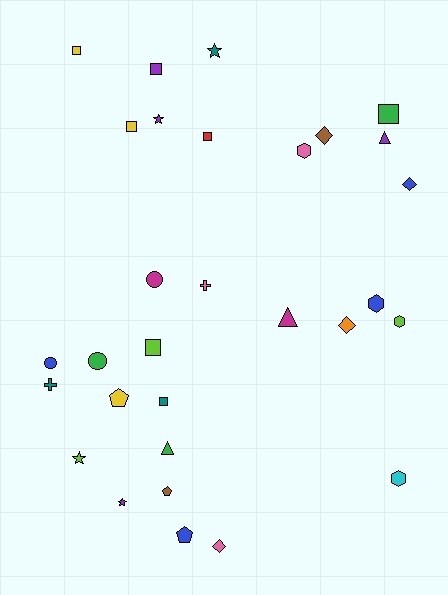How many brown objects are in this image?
There are 2 brown objects.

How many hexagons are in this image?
There are 4 hexagons.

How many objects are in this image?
There are 30 objects.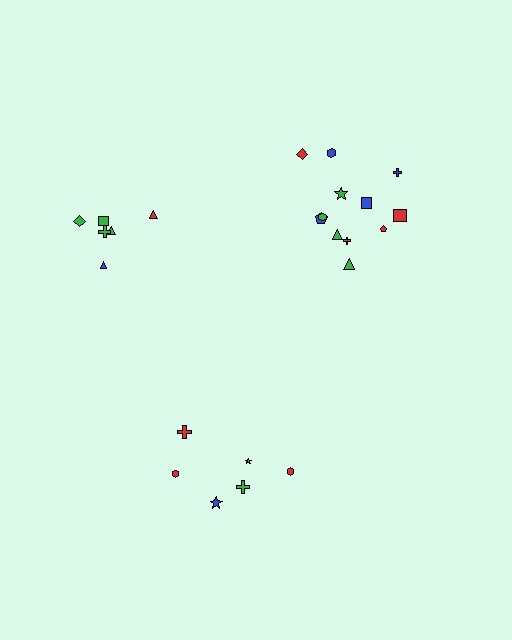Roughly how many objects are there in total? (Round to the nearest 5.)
Roughly 25 objects in total.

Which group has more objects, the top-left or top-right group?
The top-right group.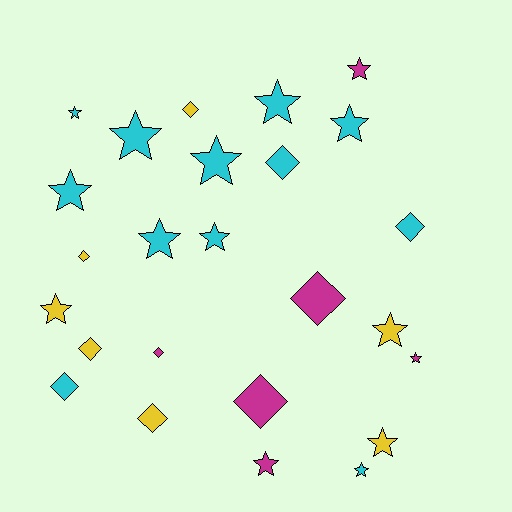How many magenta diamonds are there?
There are 3 magenta diamonds.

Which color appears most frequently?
Cyan, with 12 objects.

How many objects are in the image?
There are 25 objects.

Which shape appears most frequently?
Star, with 15 objects.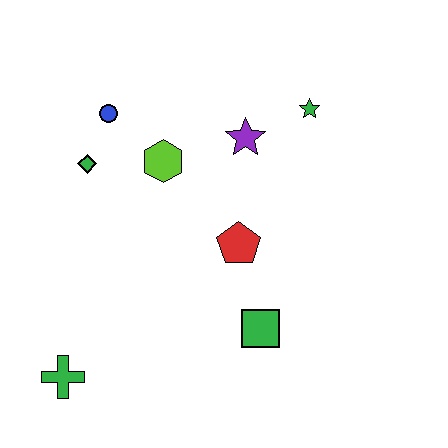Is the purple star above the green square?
Yes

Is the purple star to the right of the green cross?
Yes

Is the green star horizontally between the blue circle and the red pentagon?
No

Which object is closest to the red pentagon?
The green square is closest to the red pentagon.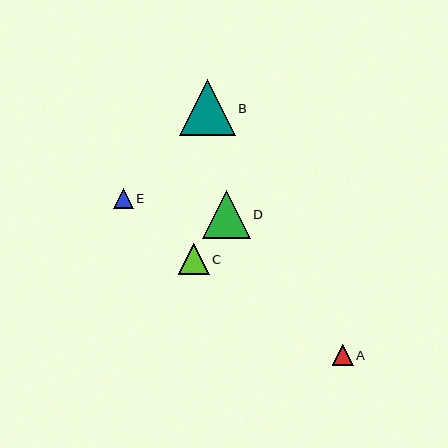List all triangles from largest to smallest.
From largest to smallest: B, D, C, A, E.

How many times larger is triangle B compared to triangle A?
Triangle B is approximately 2.7 times the size of triangle A.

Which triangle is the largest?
Triangle B is the largest with a size of approximately 56 pixels.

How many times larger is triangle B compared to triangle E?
Triangle B is approximately 2.9 times the size of triangle E.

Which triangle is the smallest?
Triangle E is the smallest with a size of approximately 20 pixels.